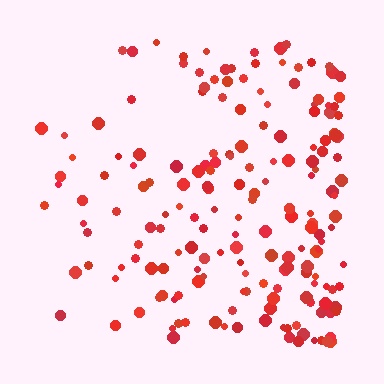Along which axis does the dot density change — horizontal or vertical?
Horizontal.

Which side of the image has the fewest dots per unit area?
The left.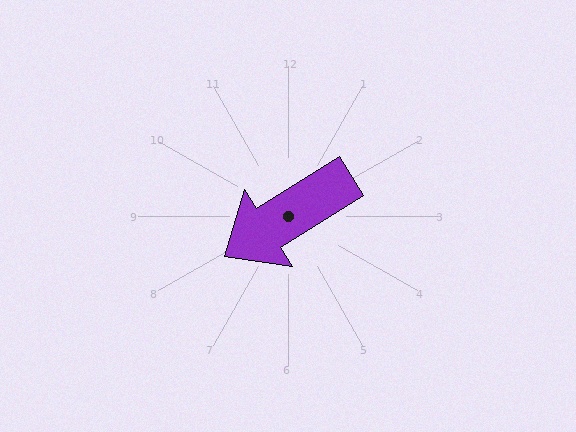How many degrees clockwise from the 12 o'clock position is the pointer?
Approximately 238 degrees.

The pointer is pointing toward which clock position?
Roughly 8 o'clock.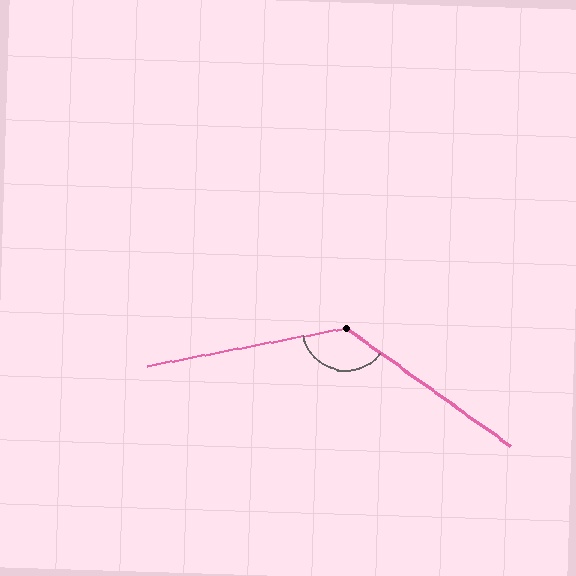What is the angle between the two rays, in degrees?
Approximately 133 degrees.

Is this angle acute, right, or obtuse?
It is obtuse.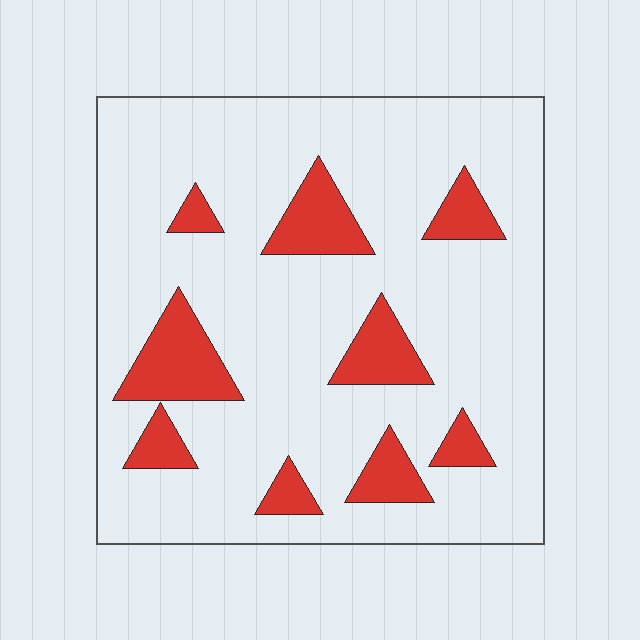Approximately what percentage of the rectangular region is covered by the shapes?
Approximately 15%.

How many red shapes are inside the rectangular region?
9.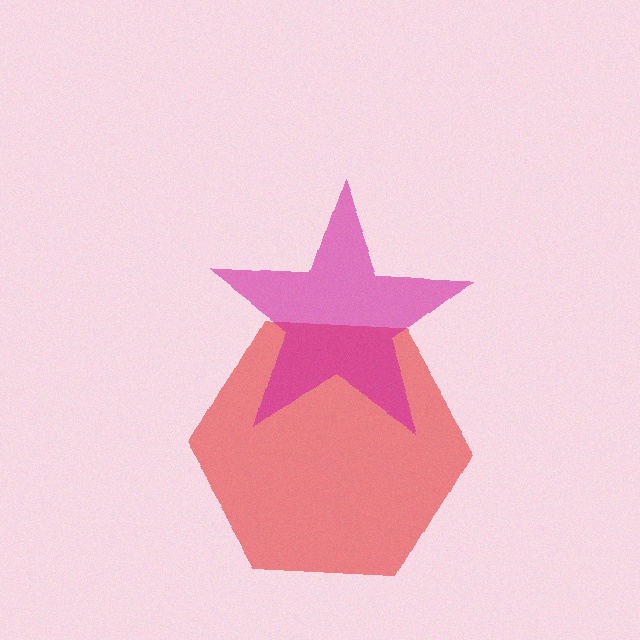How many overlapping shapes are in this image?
There are 2 overlapping shapes in the image.